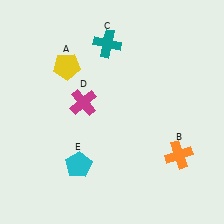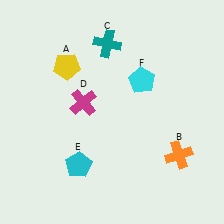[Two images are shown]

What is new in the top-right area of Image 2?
A cyan pentagon (F) was added in the top-right area of Image 2.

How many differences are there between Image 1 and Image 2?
There is 1 difference between the two images.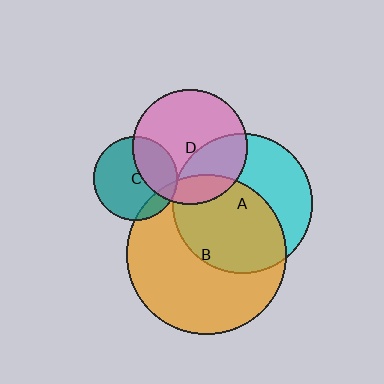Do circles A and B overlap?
Yes.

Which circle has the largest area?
Circle B (orange).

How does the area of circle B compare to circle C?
Approximately 3.6 times.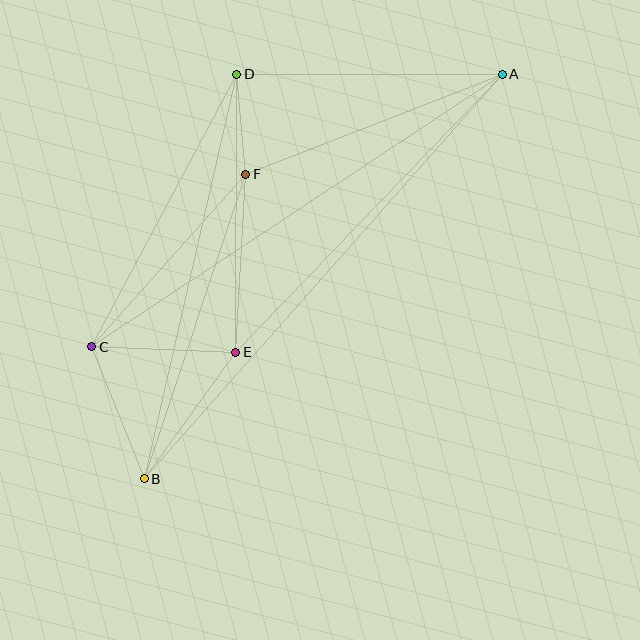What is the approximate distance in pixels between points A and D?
The distance between A and D is approximately 265 pixels.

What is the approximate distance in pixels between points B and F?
The distance between B and F is approximately 321 pixels.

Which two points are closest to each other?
Points D and F are closest to each other.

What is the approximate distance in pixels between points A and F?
The distance between A and F is approximately 275 pixels.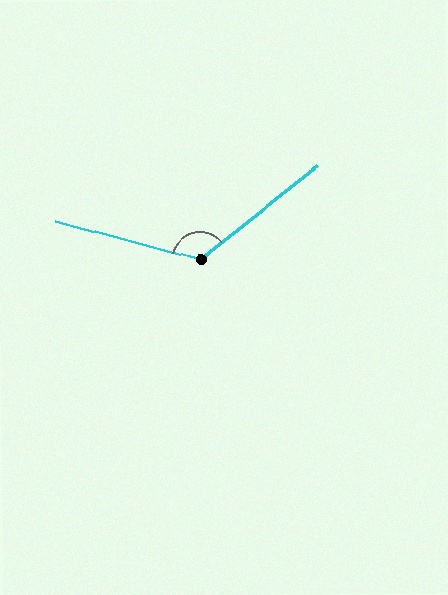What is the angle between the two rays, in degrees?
Approximately 126 degrees.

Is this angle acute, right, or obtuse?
It is obtuse.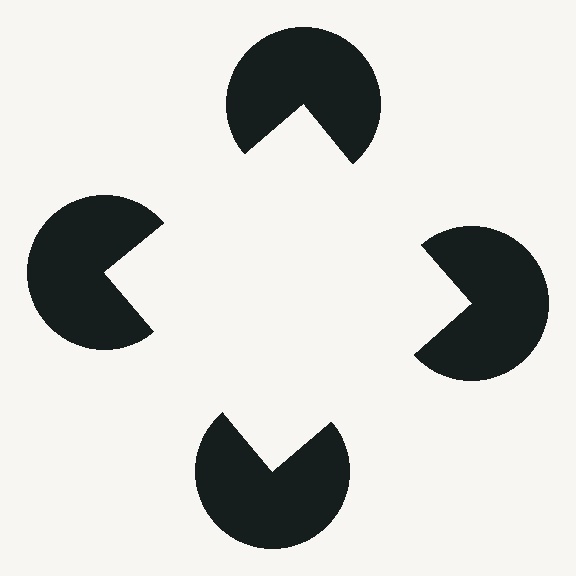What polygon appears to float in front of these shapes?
An illusory square — its edges are inferred from the aligned wedge cuts in the pac-man discs, not physically drawn.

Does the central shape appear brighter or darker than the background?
It typically appears slightly brighter than the background, even though no actual brightness change is drawn.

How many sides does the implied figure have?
4 sides.